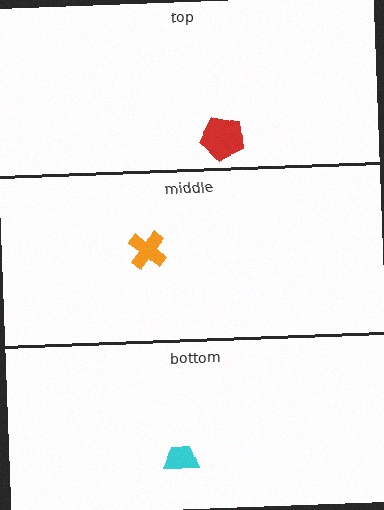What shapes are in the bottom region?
The cyan trapezoid.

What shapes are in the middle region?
The orange cross.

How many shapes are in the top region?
1.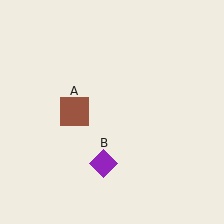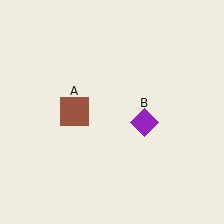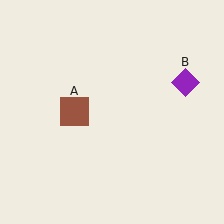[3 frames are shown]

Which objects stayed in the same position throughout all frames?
Brown square (object A) remained stationary.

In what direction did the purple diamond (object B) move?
The purple diamond (object B) moved up and to the right.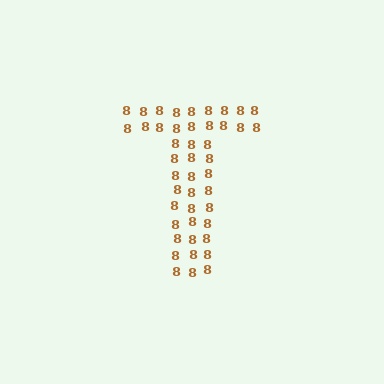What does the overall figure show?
The overall figure shows the letter T.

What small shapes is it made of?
It is made of small digit 8's.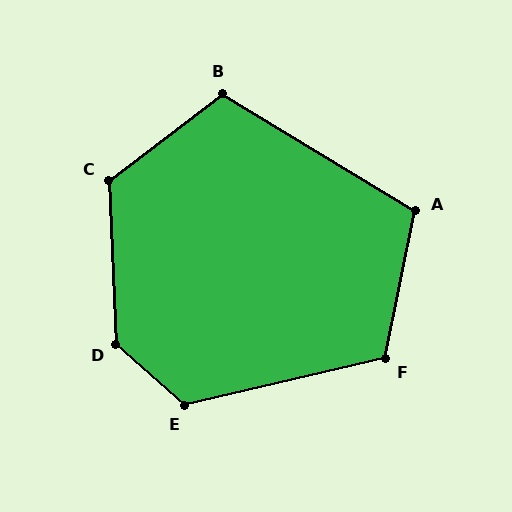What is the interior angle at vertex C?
Approximately 125 degrees (obtuse).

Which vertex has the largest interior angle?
D, at approximately 134 degrees.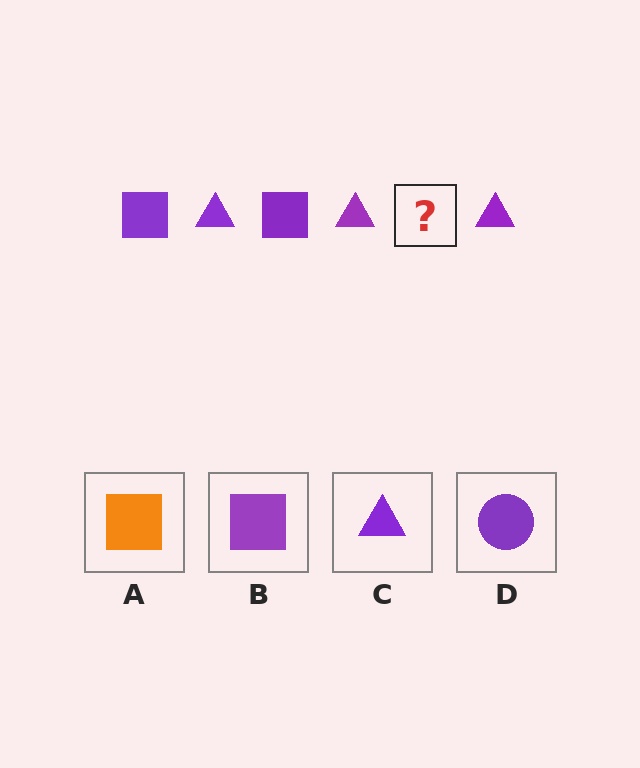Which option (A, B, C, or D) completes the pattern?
B.